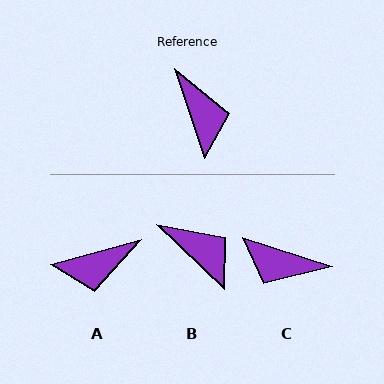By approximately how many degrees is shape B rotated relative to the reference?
Approximately 27 degrees counter-clockwise.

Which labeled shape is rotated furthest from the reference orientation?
C, about 127 degrees away.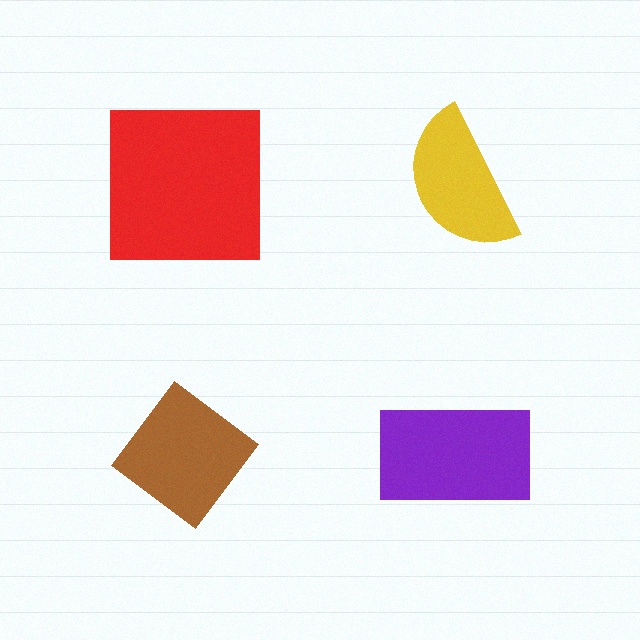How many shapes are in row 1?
2 shapes.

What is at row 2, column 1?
A brown diamond.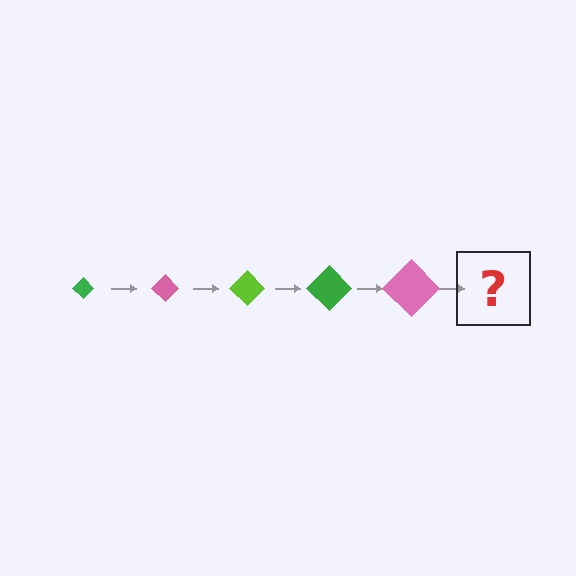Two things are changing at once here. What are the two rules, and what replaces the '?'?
The two rules are that the diamond grows larger each step and the color cycles through green, pink, and lime. The '?' should be a lime diamond, larger than the previous one.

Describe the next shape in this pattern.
It should be a lime diamond, larger than the previous one.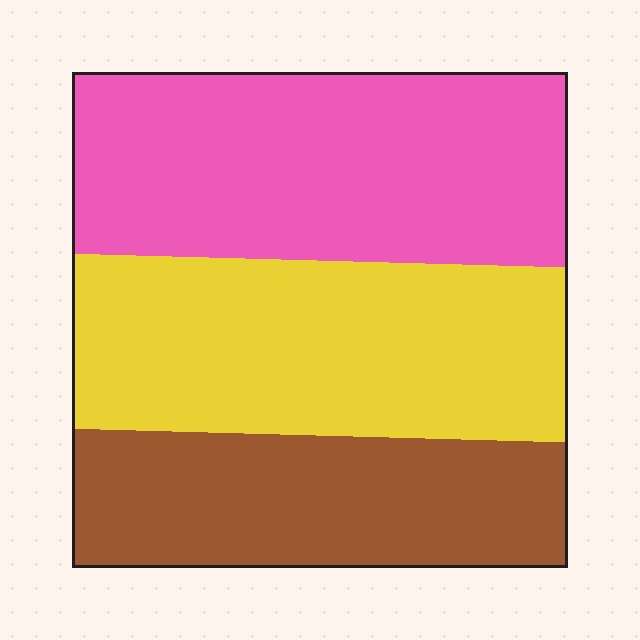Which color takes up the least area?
Brown, at roughly 25%.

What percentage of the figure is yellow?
Yellow takes up about one third (1/3) of the figure.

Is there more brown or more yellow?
Yellow.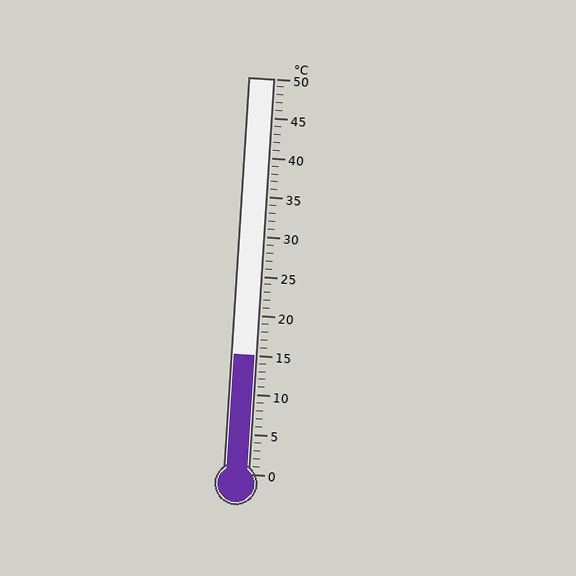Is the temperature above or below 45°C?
The temperature is below 45°C.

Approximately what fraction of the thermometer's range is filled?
The thermometer is filled to approximately 30% of its range.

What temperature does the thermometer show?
The thermometer shows approximately 15°C.